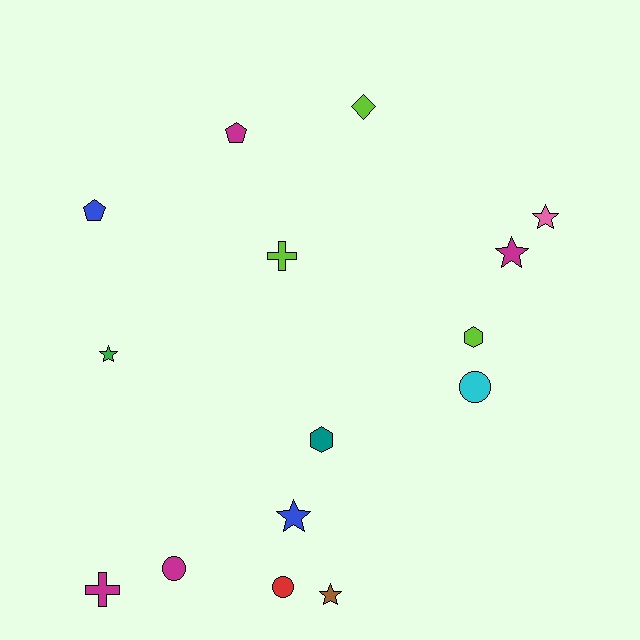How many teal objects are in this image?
There is 1 teal object.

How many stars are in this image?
There are 5 stars.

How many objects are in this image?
There are 15 objects.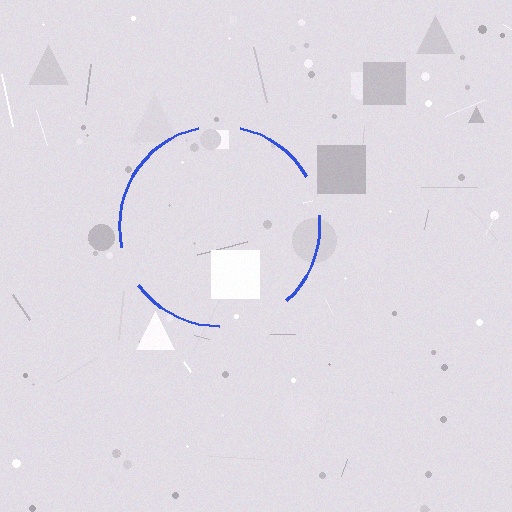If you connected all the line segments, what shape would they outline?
They would outline a circle.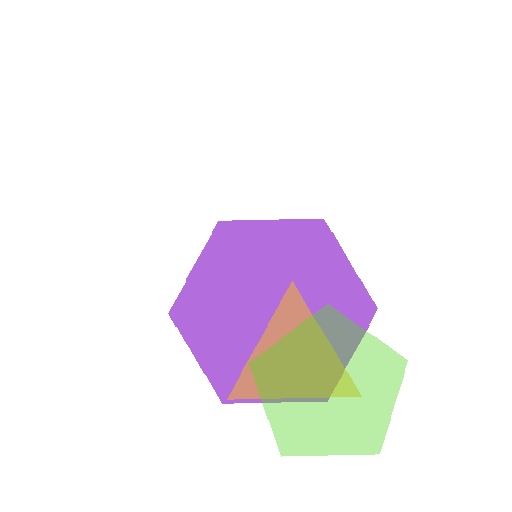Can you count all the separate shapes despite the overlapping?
Yes, there are 3 separate shapes.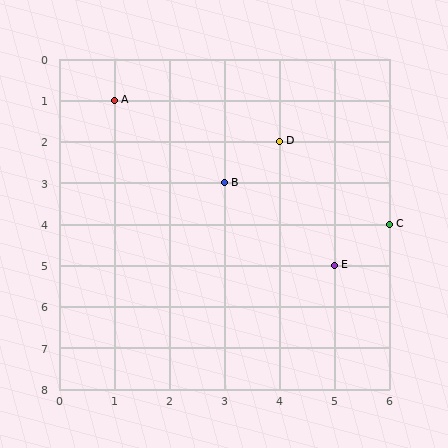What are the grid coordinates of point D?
Point D is at grid coordinates (4, 2).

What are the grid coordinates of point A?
Point A is at grid coordinates (1, 1).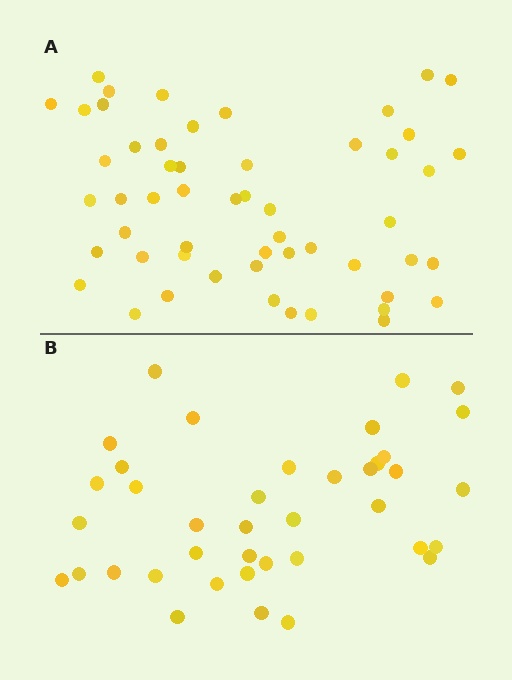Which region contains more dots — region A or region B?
Region A (the top region) has more dots.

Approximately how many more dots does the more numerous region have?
Region A has approximately 15 more dots than region B.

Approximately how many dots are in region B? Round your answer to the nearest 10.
About 40 dots. (The exact count is 39, which rounds to 40.)